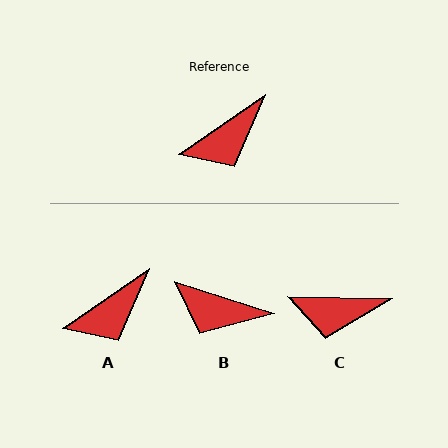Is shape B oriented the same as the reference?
No, it is off by about 52 degrees.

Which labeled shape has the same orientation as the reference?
A.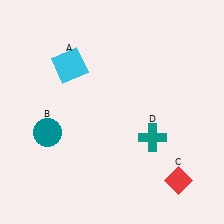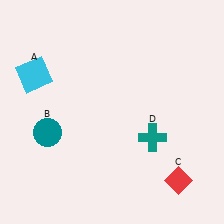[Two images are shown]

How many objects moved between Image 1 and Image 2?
1 object moved between the two images.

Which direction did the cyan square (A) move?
The cyan square (A) moved left.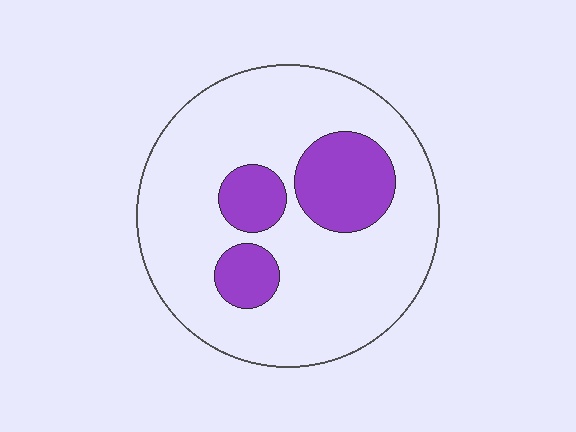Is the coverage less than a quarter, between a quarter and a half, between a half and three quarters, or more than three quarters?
Less than a quarter.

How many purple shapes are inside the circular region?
3.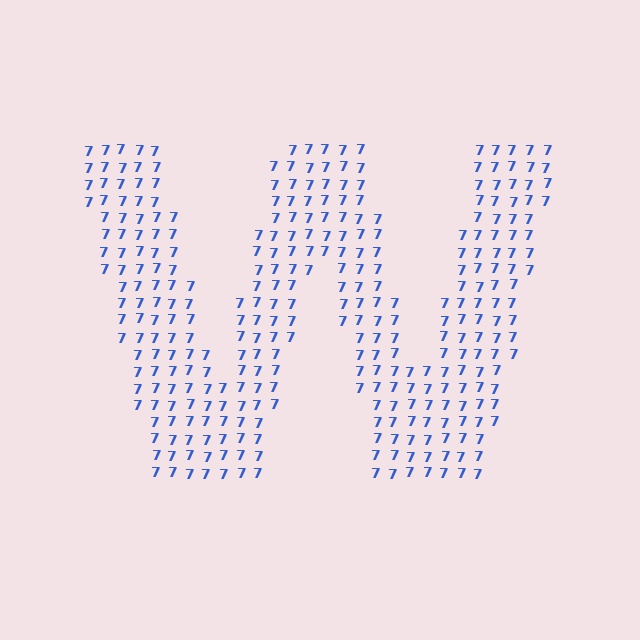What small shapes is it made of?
It is made of small digit 7's.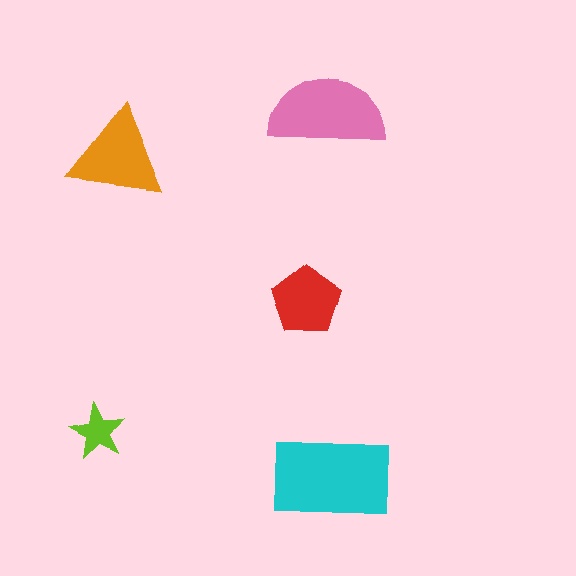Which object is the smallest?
The lime star.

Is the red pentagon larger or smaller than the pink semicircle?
Smaller.